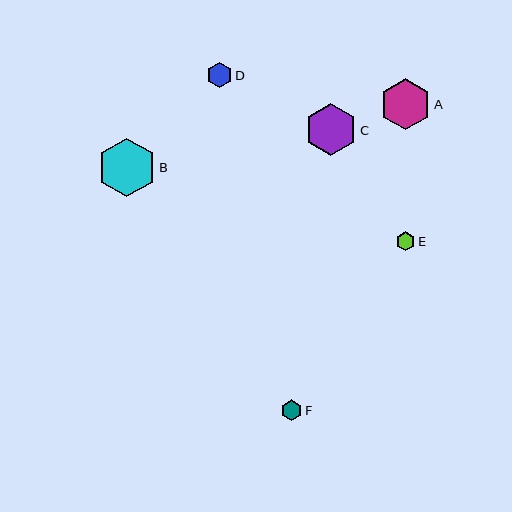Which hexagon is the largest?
Hexagon B is the largest with a size of approximately 58 pixels.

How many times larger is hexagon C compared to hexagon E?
Hexagon C is approximately 2.7 times the size of hexagon E.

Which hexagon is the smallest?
Hexagon E is the smallest with a size of approximately 19 pixels.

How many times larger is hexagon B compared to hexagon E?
Hexagon B is approximately 3.1 times the size of hexagon E.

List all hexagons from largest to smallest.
From largest to smallest: B, C, A, D, F, E.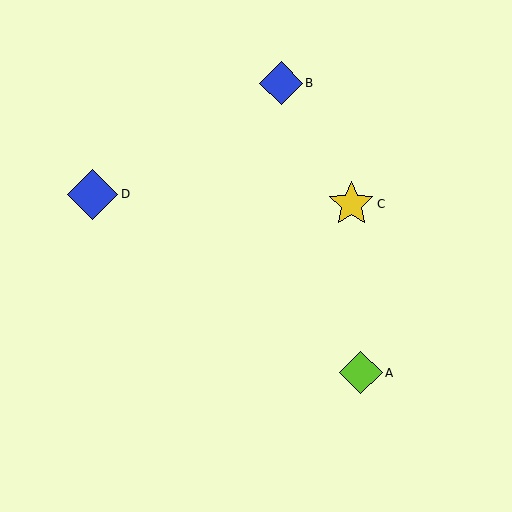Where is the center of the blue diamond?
The center of the blue diamond is at (93, 194).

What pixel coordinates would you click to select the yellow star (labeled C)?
Click at (351, 204) to select the yellow star C.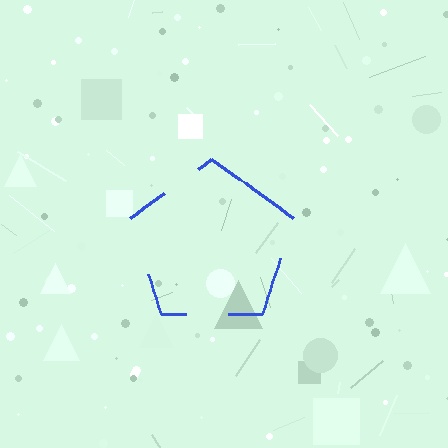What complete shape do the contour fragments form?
The contour fragments form a pentagon.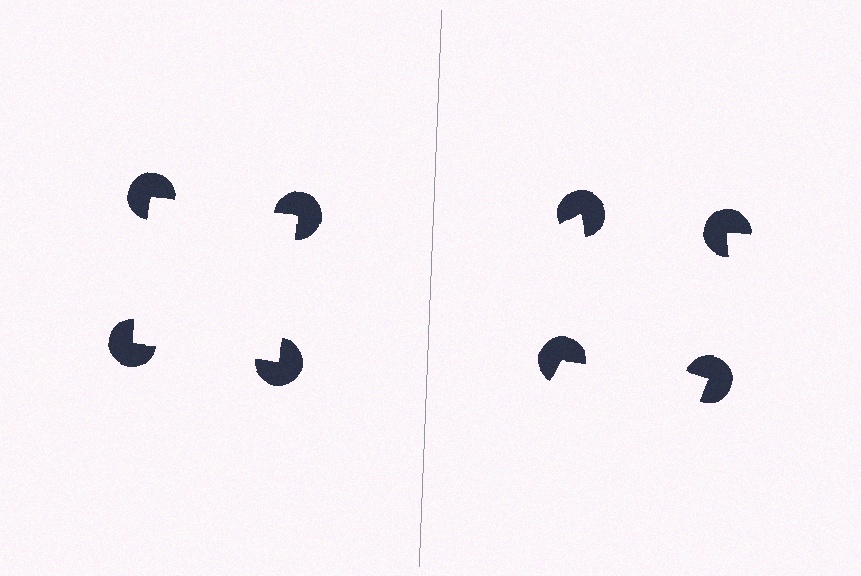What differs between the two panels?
The pac-man discs are positioned identically on both sides; only the wedge orientations differ. On the left they align to a square; on the right they are misaligned.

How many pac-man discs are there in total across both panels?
8 — 4 on each side.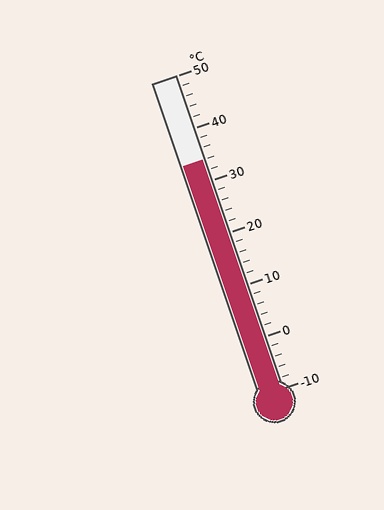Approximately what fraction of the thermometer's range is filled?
The thermometer is filled to approximately 75% of its range.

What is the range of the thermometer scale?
The thermometer scale ranges from -10°C to 50°C.